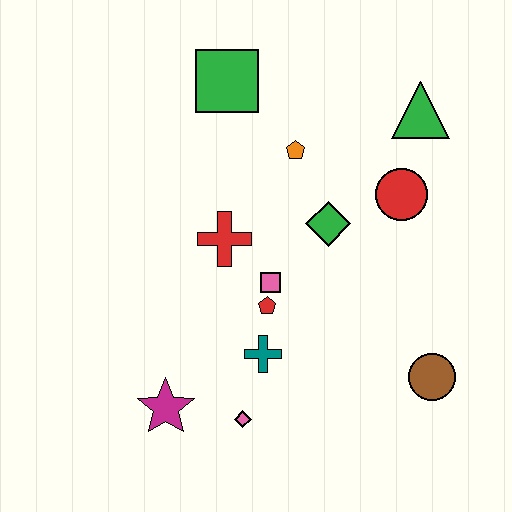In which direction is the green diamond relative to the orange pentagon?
The green diamond is below the orange pentagon.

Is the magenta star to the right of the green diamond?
No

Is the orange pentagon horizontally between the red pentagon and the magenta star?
No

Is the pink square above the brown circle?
Yes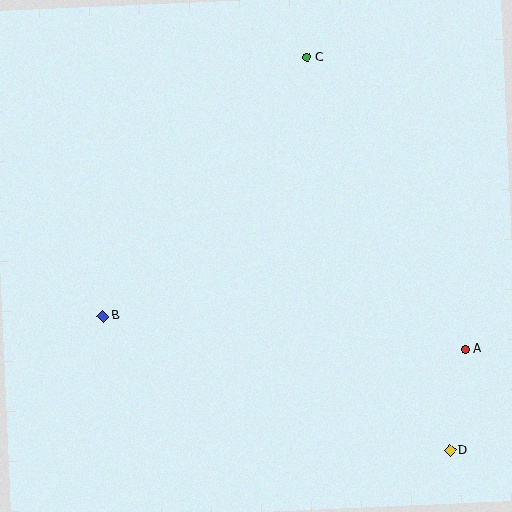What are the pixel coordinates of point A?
Point A is at (465, 349).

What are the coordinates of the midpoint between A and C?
The midpoint between A and C is at (386, 203).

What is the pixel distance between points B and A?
The distance between B and A is 363 pixels.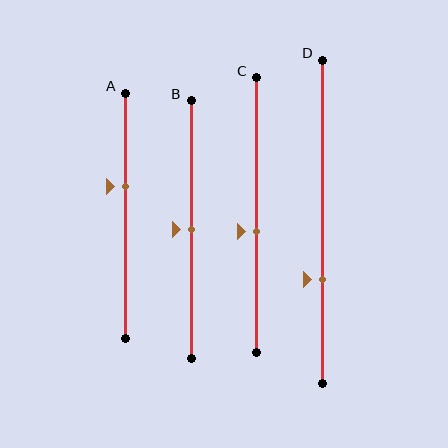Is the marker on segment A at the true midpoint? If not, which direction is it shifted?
No, the marker on segment A is shifted upward by about 12% of the segment length.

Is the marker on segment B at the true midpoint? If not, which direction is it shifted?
Yes, the marker on segment B is at the true midpoint.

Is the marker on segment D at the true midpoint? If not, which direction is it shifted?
No, the marker on segment D is shifted downward by about 18% of the segment length.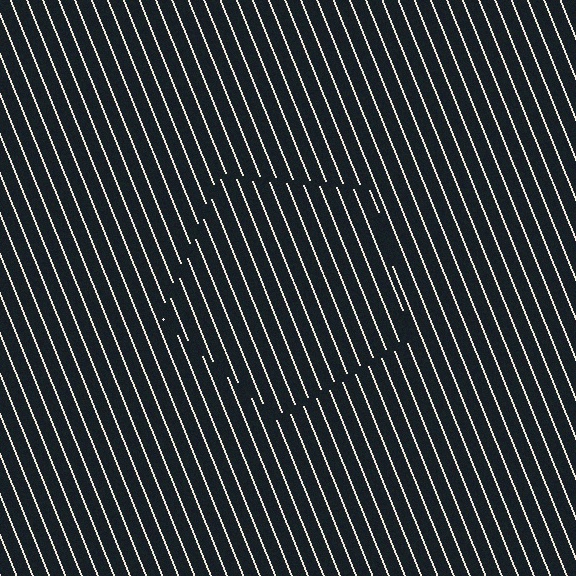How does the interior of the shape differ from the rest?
The interior of the shape contains the same grating, shifted by half a period — the contour is defined by the phase discontinuity where line-ends from the inner and outer gratings abut.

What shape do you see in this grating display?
An illusory pentagon. The interior of the shape contains the same grating, shifted by half a period — the contour is defined by the phase discontinuity where line-ends from the inner and outer gratings abut.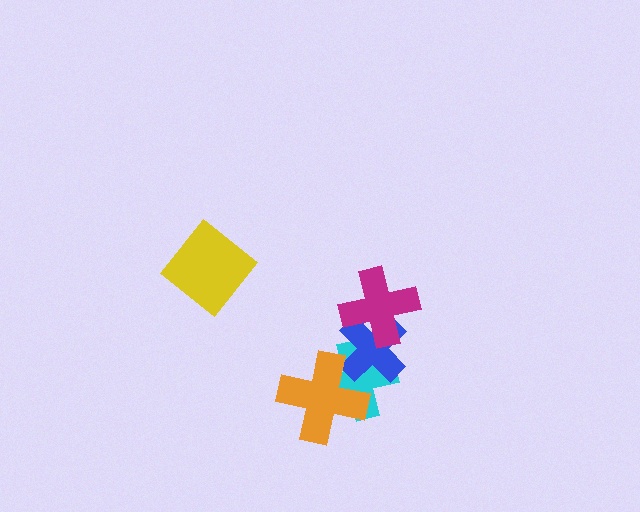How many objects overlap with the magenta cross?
1 object overlaps with the magenta cross.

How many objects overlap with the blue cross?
3 objects overlap with the blue cross.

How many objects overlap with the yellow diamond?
0 objects overlap with the yellow diamond.